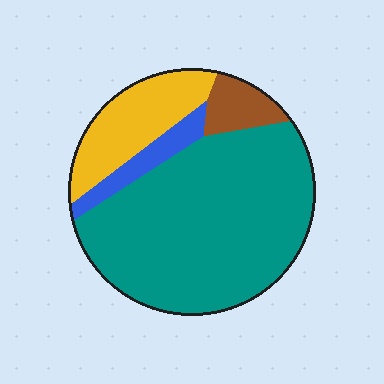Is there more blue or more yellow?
Yellow.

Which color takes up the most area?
Teal, at roughly 70%.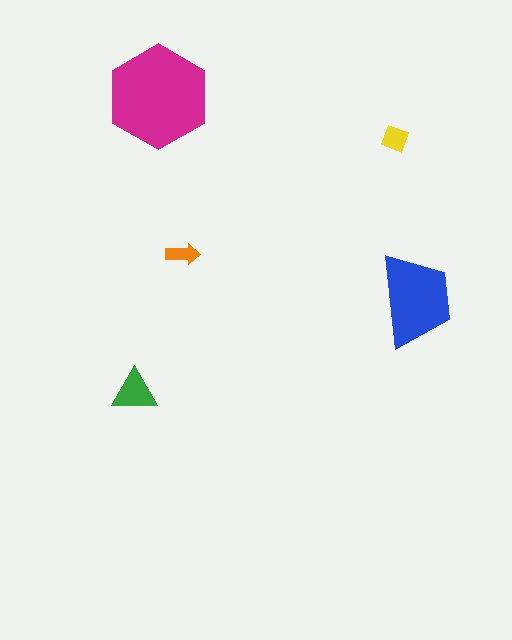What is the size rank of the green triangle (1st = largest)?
3rd.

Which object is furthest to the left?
The green triangle is leftmost.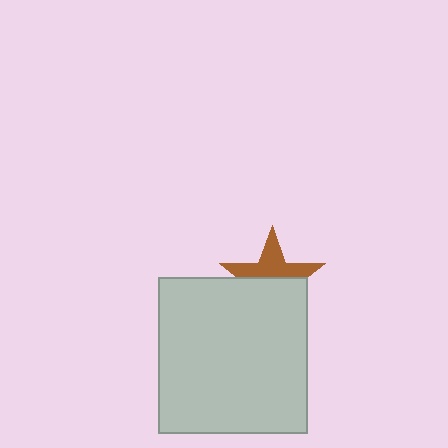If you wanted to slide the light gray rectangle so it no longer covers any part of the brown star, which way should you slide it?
Slide it down — that is the most direct way to separate the two shapes.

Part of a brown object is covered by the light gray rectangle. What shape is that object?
It is a star.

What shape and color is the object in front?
The object in front is a light gray rectangle.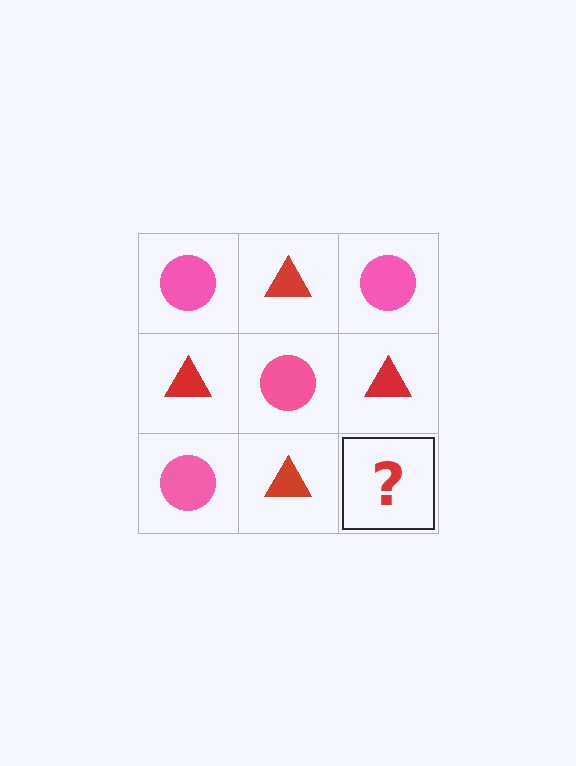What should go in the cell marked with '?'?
The missing cell should contain a pink circle.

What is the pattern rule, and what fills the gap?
The rule is that it alternates pink circle and red triangle in a checkerboard pattern. The gap should be filled with a pink circle.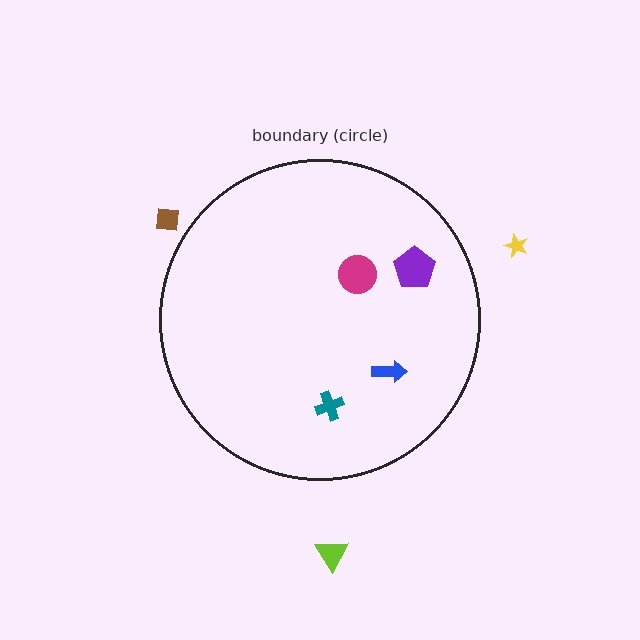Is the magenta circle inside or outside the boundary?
Inside.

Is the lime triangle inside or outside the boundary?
Outside.